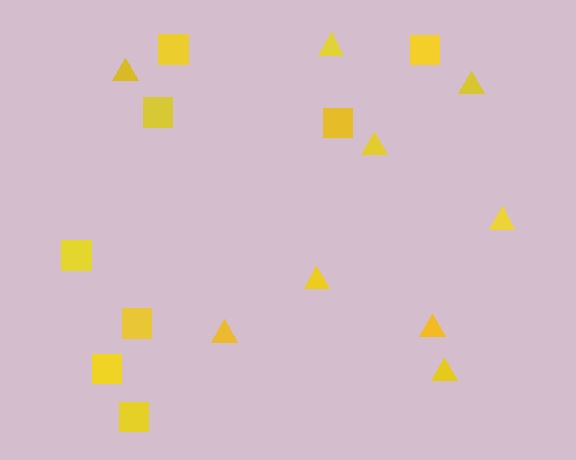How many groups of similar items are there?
There are 2 groups: one group of triangles (9) and one group of squares (8).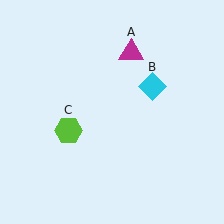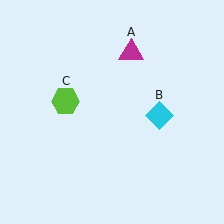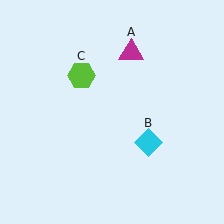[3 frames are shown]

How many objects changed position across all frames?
2 objects changed position: cyan diamond (object B), lime hexagon (object C).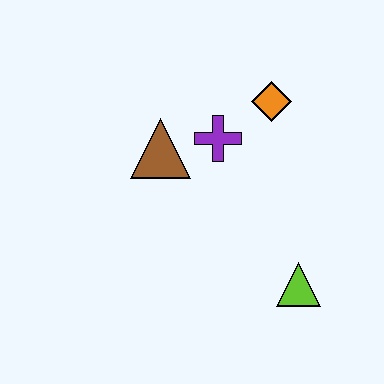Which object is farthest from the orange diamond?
The lime triangle is farthest from the orange diamond.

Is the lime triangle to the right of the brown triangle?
Yes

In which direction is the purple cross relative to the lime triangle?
The purple cross is above the lime triangle.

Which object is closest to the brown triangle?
The purple cross is closest to the brown triangle.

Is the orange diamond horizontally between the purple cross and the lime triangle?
Yes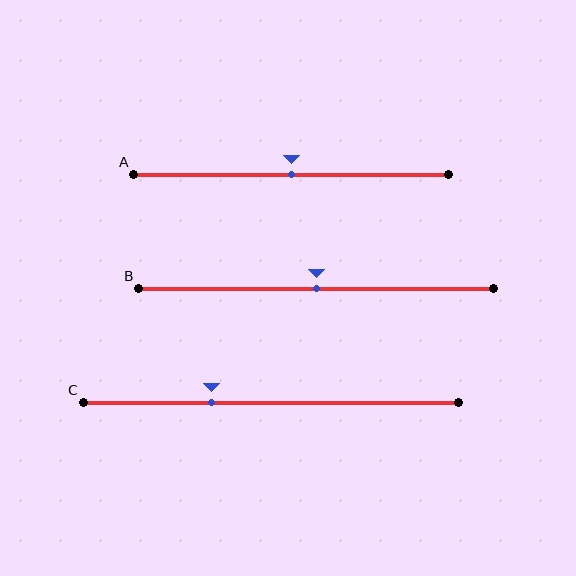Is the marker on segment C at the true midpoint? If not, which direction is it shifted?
No, the marker on segment C is shifted to the left by about 16% of the segment length.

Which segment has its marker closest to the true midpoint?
Segment A has its marker closest to the true midpoint.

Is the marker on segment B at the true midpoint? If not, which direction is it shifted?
Yes, the marker on segment B is at the true midpoint.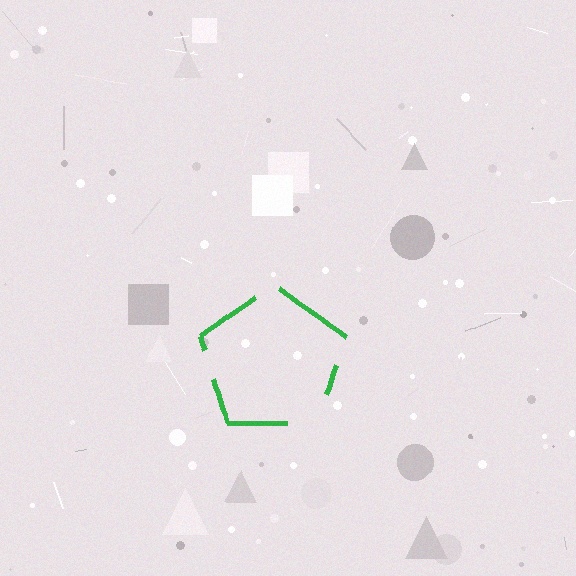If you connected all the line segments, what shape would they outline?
They would outline a pentagon.